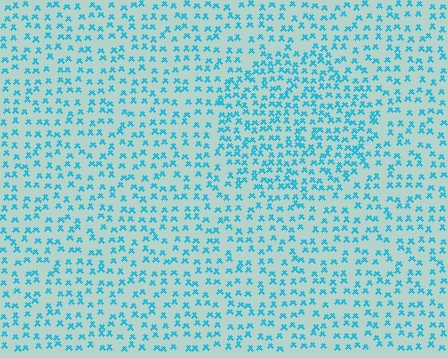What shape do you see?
I see a circle.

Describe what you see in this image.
The image contains small cyan elements arranged at two different densities. A circle-shaped region is visible where the elements are more densely packed than the surrounding area.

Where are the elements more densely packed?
The elements are more densely packed inside the circle boundary.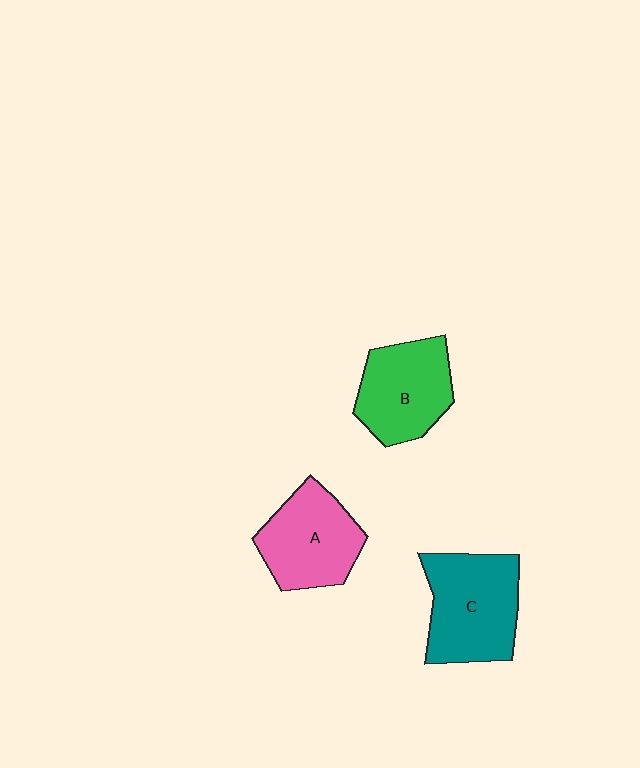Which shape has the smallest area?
Shape B (green).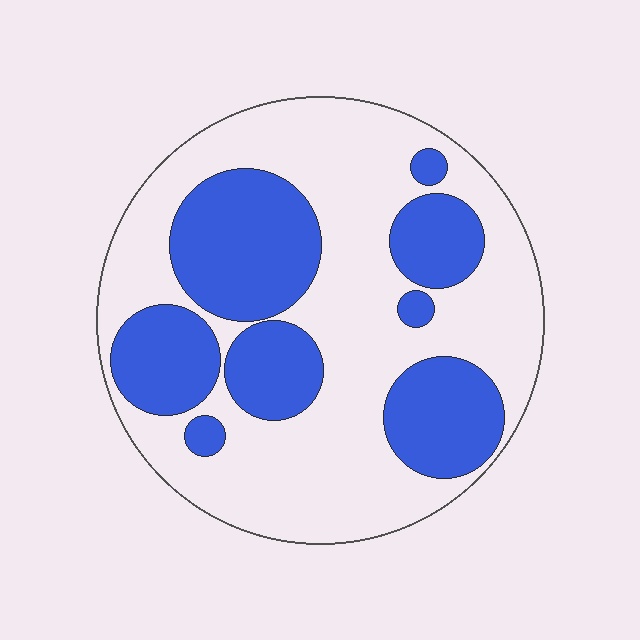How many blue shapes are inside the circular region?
8.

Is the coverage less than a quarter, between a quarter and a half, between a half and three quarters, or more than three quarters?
Between a quarter and a half.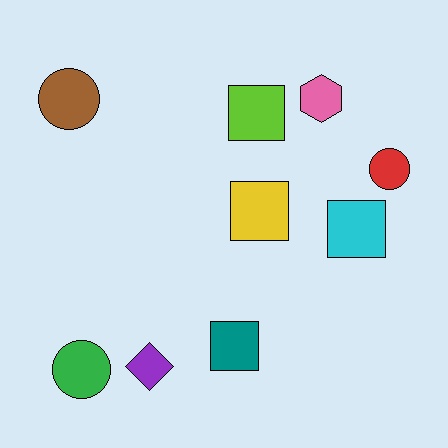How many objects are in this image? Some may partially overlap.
There are 9 objects.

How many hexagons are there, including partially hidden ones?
There is 1 hexagon.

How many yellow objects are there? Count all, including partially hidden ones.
There is 1 yellow object.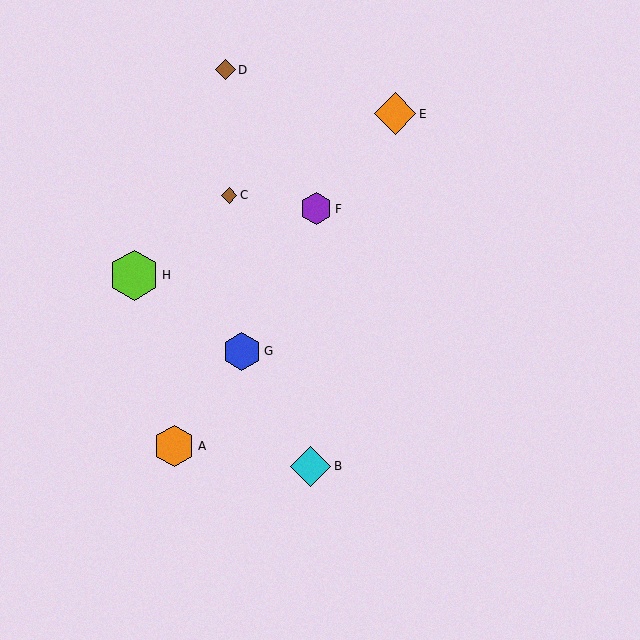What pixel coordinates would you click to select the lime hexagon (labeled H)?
Click at (134, 275) to select the lime hexagon H.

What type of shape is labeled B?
Shape B is a cyan diamond.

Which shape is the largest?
The lime hexagon (labeled H) is the largest.